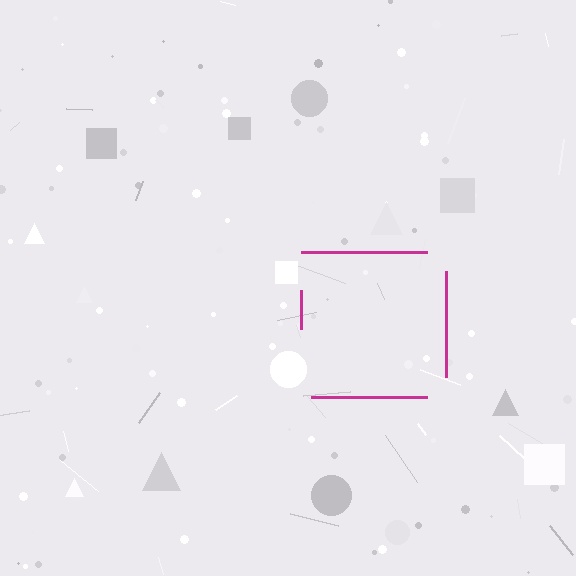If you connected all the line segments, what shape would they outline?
They would outline a square.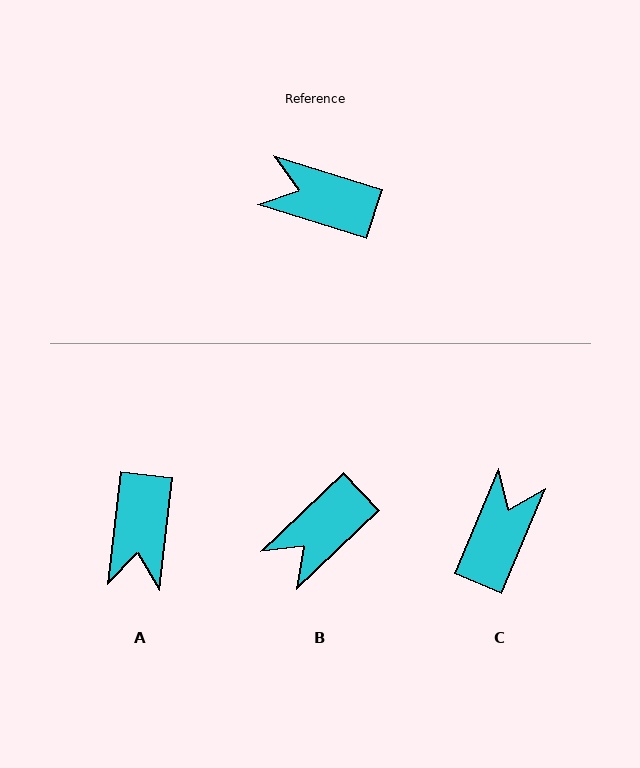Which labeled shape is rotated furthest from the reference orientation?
A, about 101 degrees away.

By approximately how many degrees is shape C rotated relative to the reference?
Approximately 95 degrees clockwise.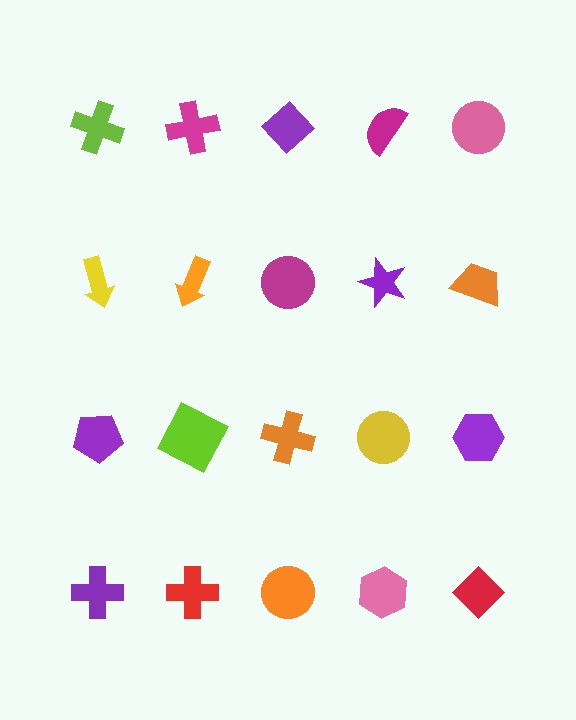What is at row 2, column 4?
A purple star.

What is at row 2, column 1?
A yellow arrow.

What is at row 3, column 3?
An orange cross.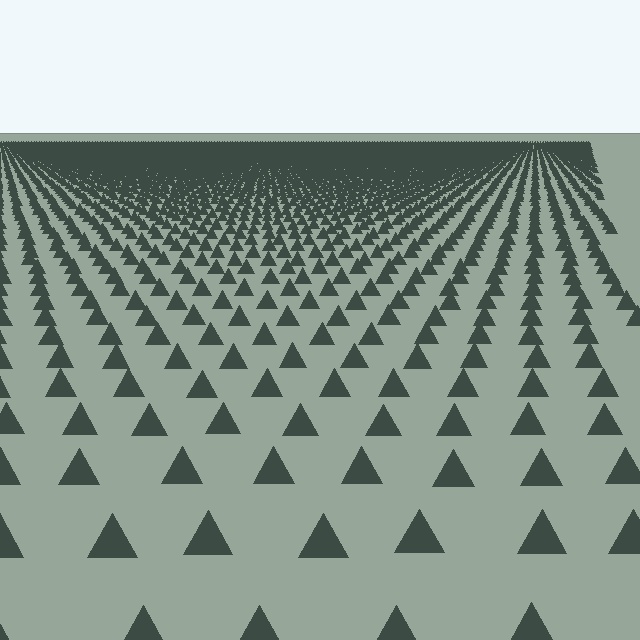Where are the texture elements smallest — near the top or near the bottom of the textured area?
Near the top.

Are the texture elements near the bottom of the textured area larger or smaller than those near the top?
Larger. Near the bottom, elements are closer to the viewer and appear at a bigger on-screen size.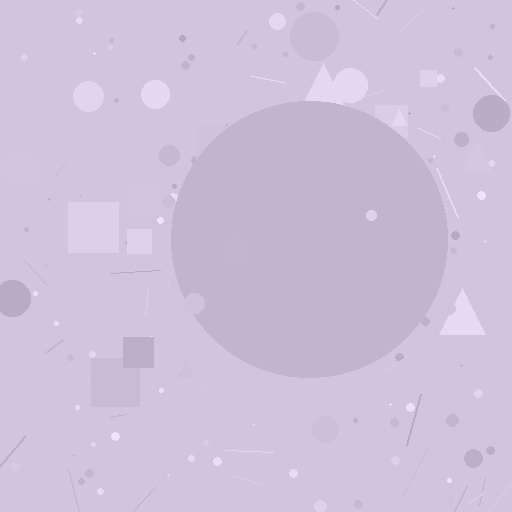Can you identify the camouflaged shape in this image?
The camouflaged shape is a circle.